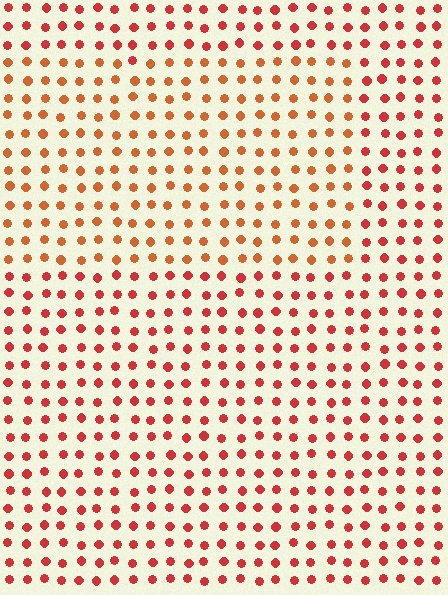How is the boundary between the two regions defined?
The boundary is defined purely by a slight shift in hue (about 23 degrees). Spacing, size, and orientation are identical on both sides.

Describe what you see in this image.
The image is filled with small red elements in a uniform arrangement. A rectangle-shaped region is visible where the elements are tinted to a slightly different hue, forming a subtle color boundary.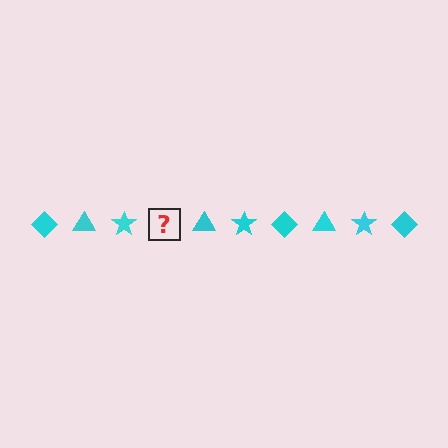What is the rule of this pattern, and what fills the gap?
The rule is that the pattern cycles through diamond, triangle, star shapes in cyan. The gap should be filled with a cyan diamond.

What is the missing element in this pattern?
The missing element is a cyan diamond.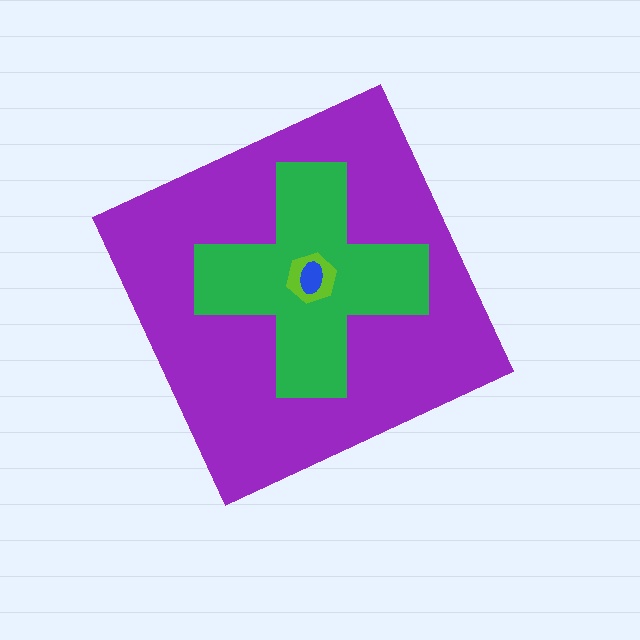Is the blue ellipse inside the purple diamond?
Yes.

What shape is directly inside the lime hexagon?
The blue ellipse.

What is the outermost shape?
The purple diamond.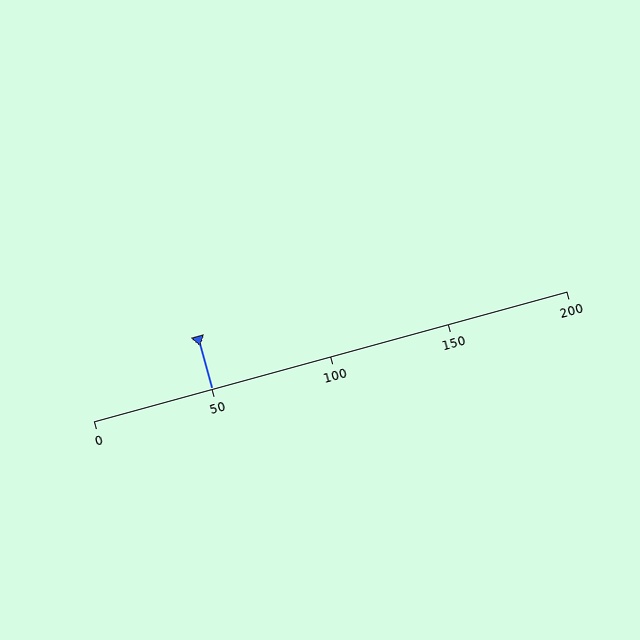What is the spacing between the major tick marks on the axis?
The major ticks are spaced 50 apart.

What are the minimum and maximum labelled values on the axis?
The axis runs from 0 to 200.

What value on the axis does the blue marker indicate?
The marker indicates approximately 50.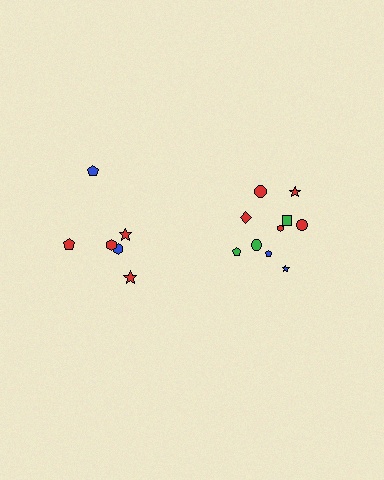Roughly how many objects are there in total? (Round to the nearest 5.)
Roughly 15 objects in total.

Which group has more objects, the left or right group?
The right group.